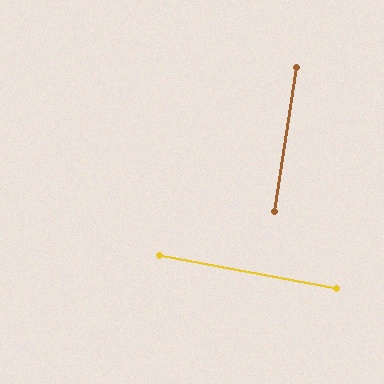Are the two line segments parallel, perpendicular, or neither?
Perpendicular — they meet at approximately 88°.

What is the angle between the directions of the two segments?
Approximately 88 degrees.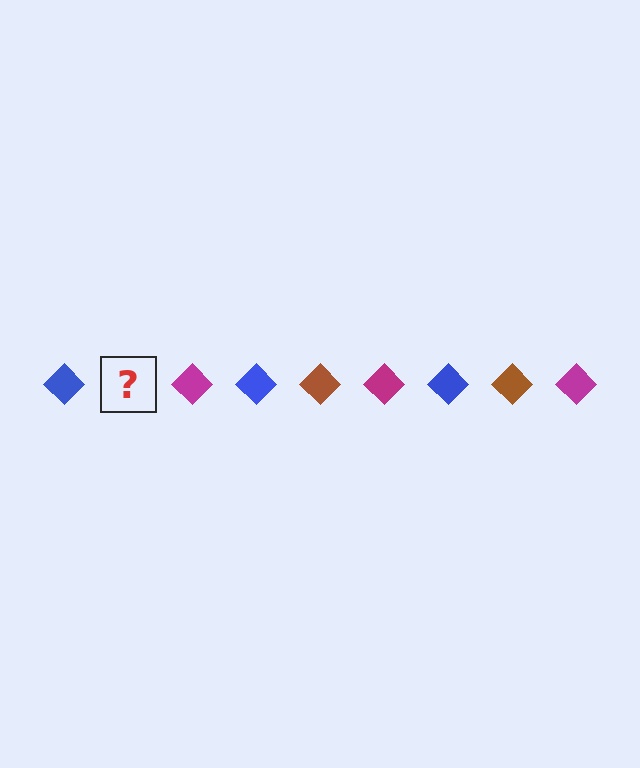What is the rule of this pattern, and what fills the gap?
The rule is that the pattern cycles through blue, brown, magenta diamonds. The gap should be filled with a brown diamond.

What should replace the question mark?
The question mark should be replaced with a brown diamond.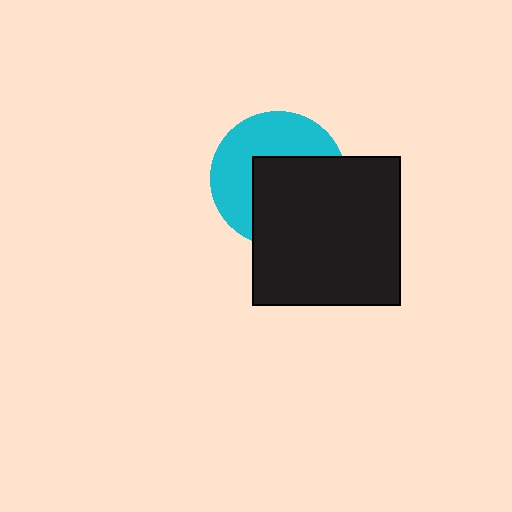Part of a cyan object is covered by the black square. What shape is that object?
It is a circle.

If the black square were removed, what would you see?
You would see the complete cyan circle.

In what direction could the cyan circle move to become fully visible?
The cyan circle could move toward the upper-left. That would shift it out from behind the black square entirely.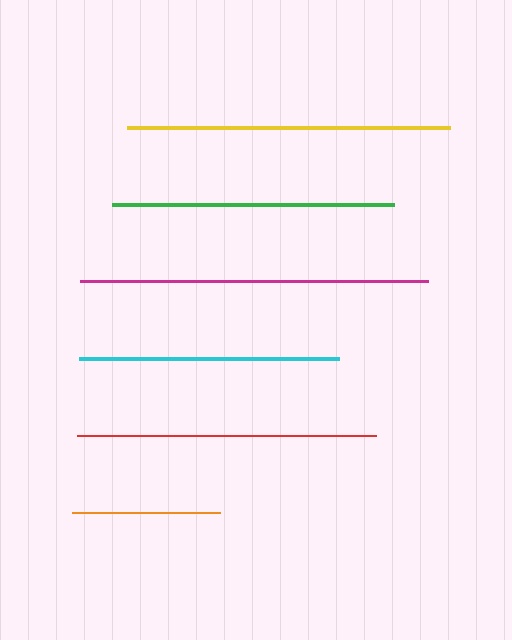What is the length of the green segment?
The green segment is approximately 282 pixels long.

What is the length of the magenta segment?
The magenta segment is approximately 348 pixels long.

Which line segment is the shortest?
The orange line is the shortest at approximately 148 pixels.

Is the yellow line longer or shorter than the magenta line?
The magenta line is longer than the yellow line.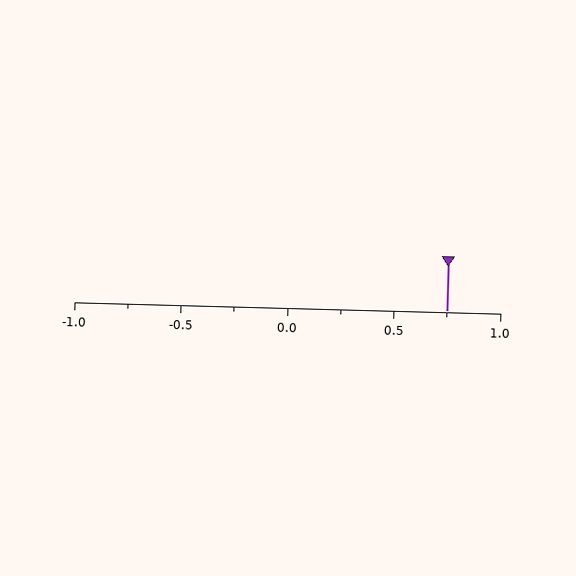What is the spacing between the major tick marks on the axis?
The major ticks are spaced 0.5 apart.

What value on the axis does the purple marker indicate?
The marker indicates approximately 0.75.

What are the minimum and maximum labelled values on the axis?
The axis runs from -1.0 to 1.0.